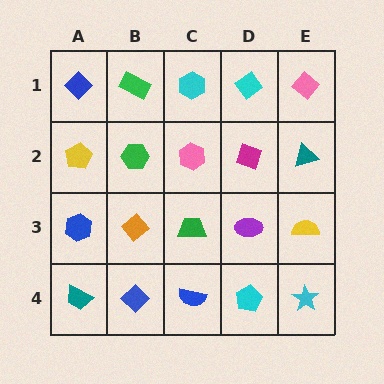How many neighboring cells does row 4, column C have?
3.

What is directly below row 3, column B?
A blue diamond.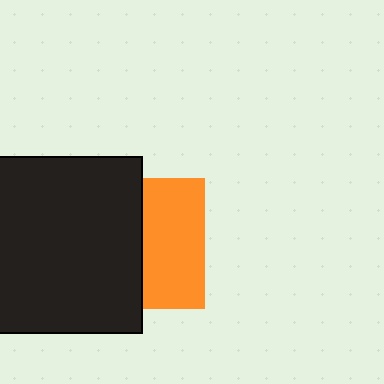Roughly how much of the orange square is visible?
About half of it is visible (roughly 48%).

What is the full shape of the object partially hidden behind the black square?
The partially hidden object is an orange square.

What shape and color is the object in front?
The object in front is a black square.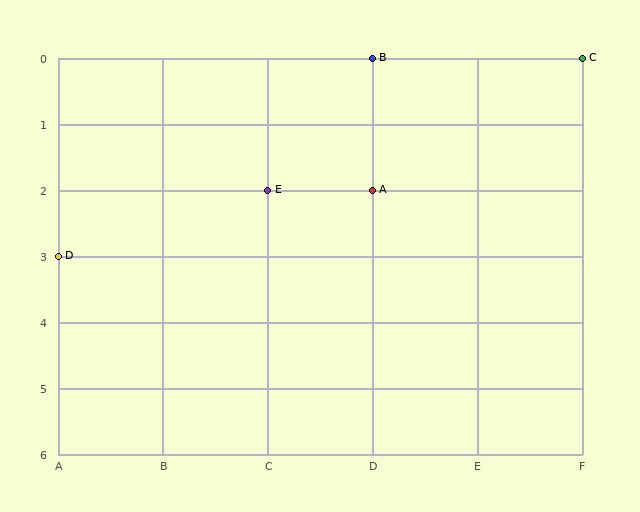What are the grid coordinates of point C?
Point C is at grid coordinates (F, 0).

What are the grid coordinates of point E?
Point E is at grid coordinates (C, 2).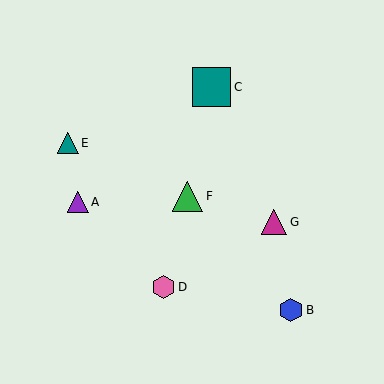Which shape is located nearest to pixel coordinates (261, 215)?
The magenta triangle (labeled G) at (274, 222) is nearest to that location.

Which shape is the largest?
The teal square (labeled C) is the largest.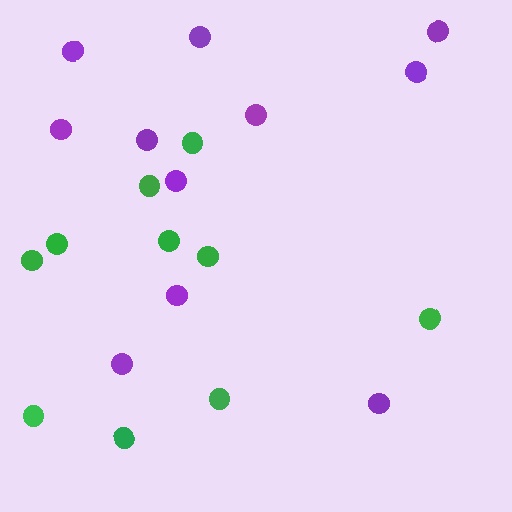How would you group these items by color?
There are 2 groups: one group of green circles (10) and one group of purple circles (11).